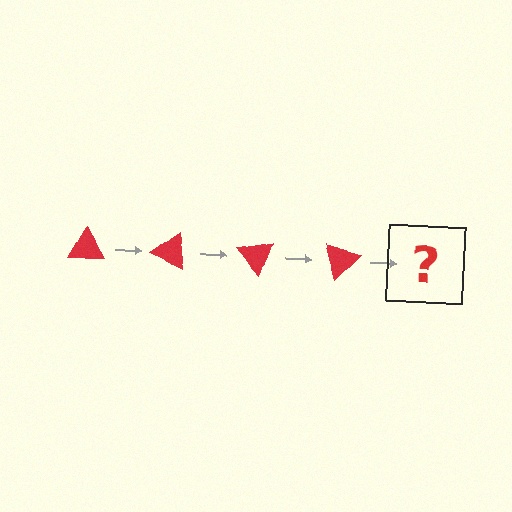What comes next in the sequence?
The next element should be a red triangle rotated 100 degrees.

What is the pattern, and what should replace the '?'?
The pattern is that the triangle rotates 25 degrees each step. The '?' should be a red triangle rotated 100 degrees.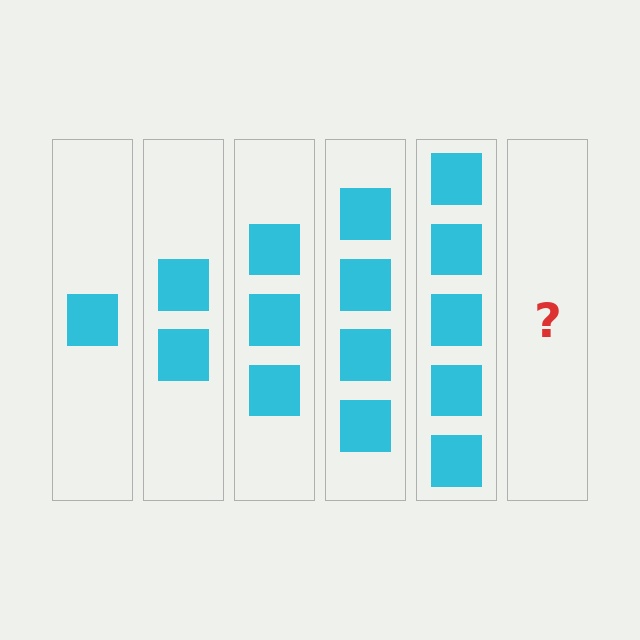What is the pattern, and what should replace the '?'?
The pattern is that each step adds one more square. The '?' should be 6 squares.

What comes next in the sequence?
The next element should be 6 squares.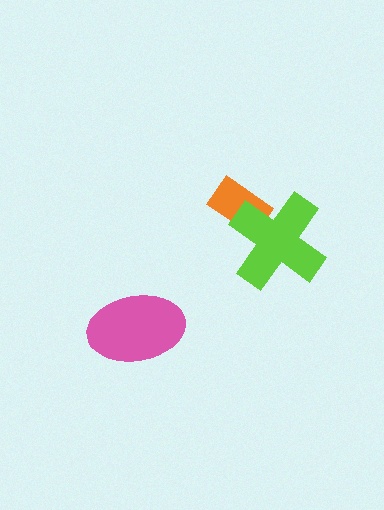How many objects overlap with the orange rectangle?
1 object overlaps with the orange rectangle.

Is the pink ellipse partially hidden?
No, no other shape covers it.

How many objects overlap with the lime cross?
1 object overlaps with the lime cross.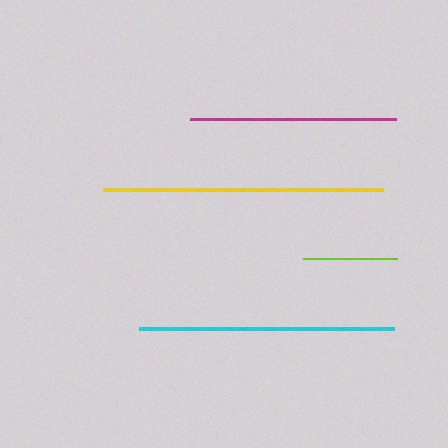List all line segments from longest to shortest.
From longest to shortest: yellow, cyan, magenta, lime.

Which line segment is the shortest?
The lime line is the shortest at approximately 95 pixels.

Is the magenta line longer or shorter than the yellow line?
The yellow line is longer than the magenta line.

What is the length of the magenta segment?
The magenta segment is approximately 206 pixels long.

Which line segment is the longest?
The yellow line is the longest at approximately 281 pixels.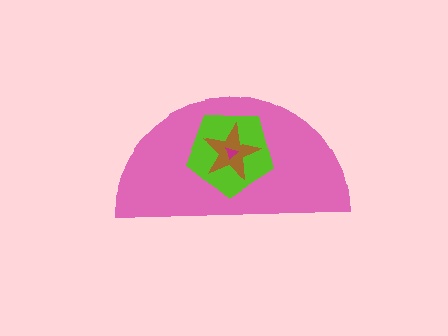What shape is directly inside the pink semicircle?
The lime pentagon.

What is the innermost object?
The magenta triangle.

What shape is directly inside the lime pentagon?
The brown star.